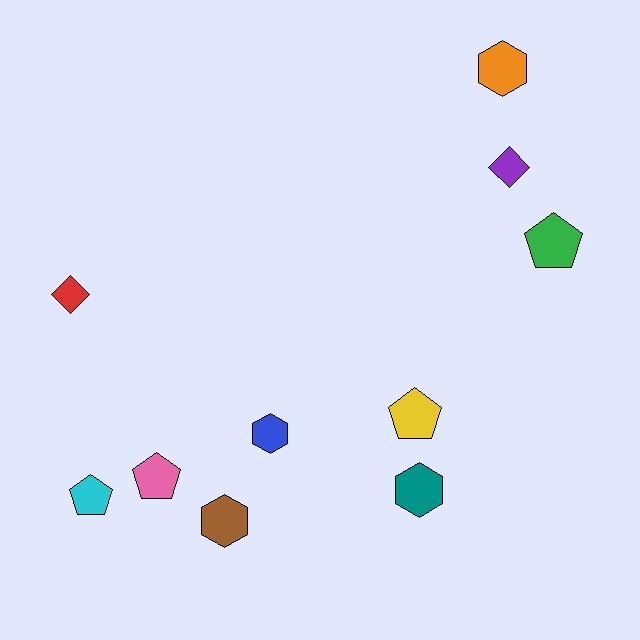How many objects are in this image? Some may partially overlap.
There are 10 objects.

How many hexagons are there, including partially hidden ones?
There are 4 hexagons.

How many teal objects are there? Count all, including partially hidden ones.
There is 1 teal object.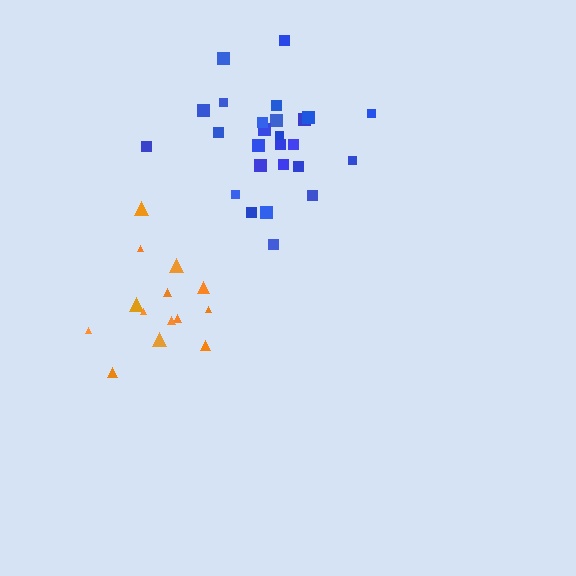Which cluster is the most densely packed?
Blue.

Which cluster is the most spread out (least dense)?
Orange.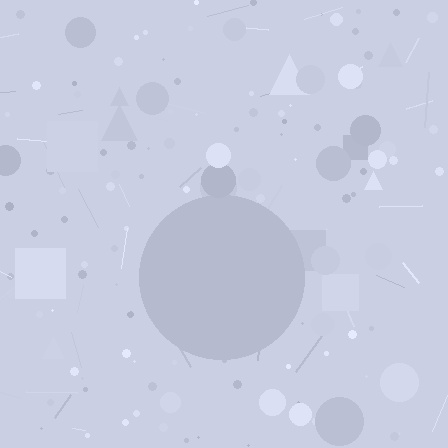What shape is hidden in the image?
A circle is hidden in the image.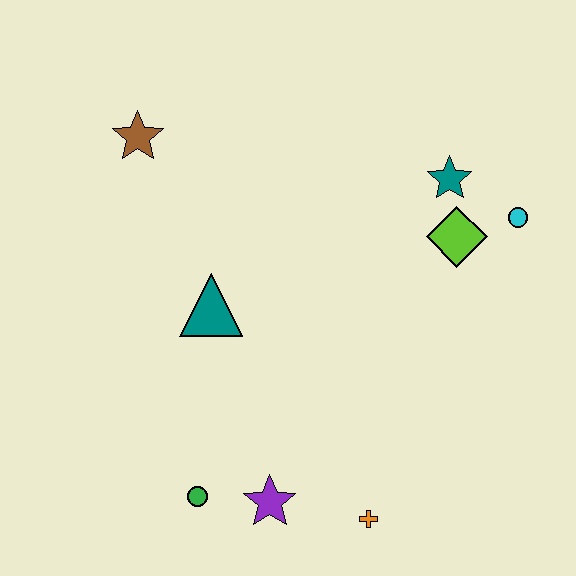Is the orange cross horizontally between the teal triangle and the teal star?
Yes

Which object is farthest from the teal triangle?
The cyan circle is farthest from the teal triangle.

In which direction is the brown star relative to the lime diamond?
The brown star is to the left of the lime diamond.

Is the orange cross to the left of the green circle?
No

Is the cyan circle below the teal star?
Yes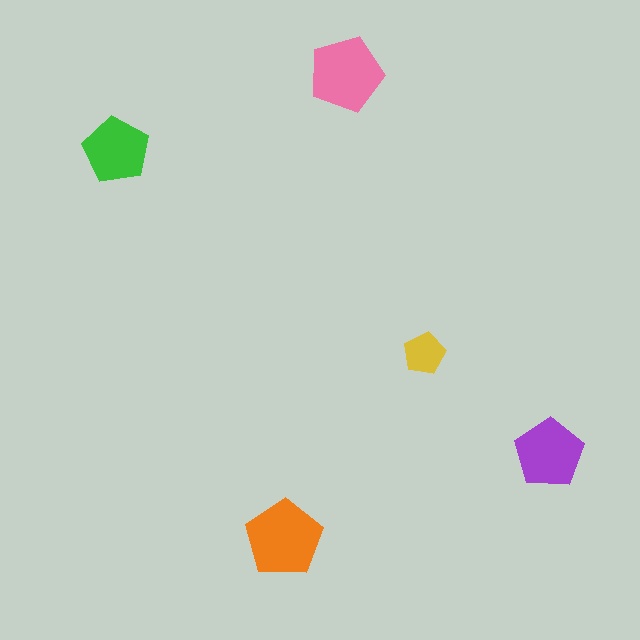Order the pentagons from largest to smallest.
the orange one, the pink one, the purple one, the green one, the yellow one.